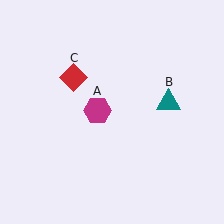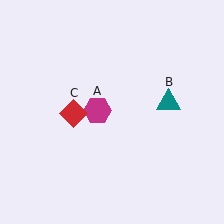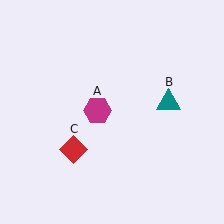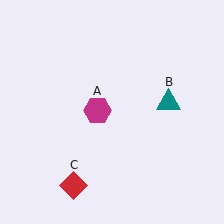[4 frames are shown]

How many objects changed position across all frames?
1 object changed position: red diamond (object C).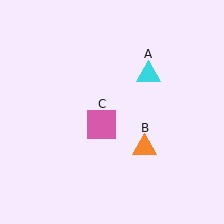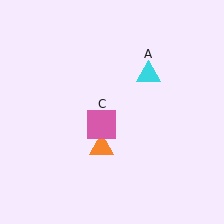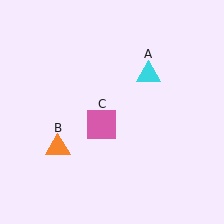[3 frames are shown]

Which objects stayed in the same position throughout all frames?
Cyan triangle (object A) and pink square (object C) remained stationary.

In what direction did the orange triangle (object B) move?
The orange triangle (object B) moved left.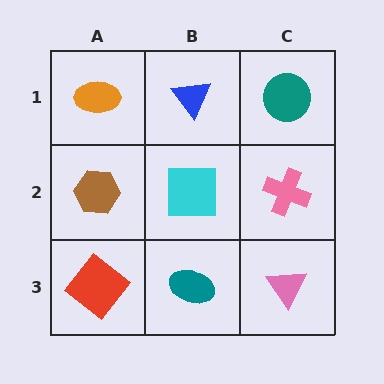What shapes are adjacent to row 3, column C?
A pink cross (row 2, column C), a teal ellipse (row 3, column B).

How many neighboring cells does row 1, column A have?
2.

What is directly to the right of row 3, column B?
A pink triangle.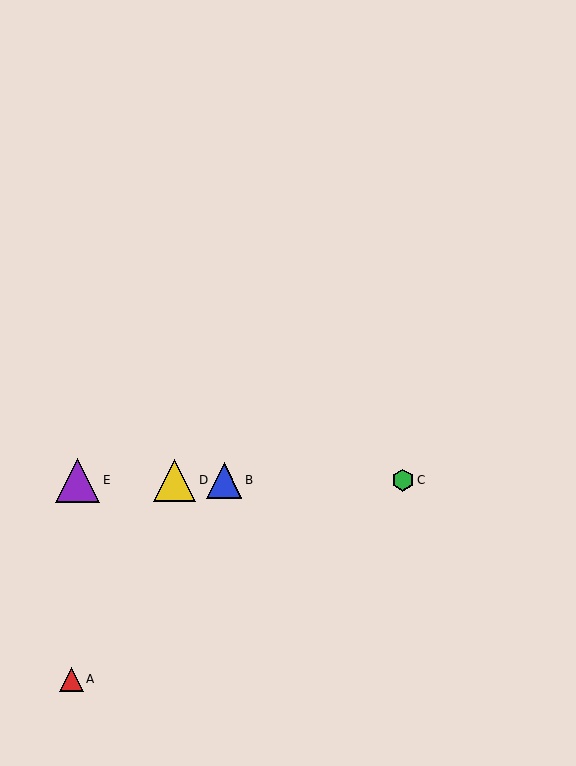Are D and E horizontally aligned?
Yes, both are at y≈480.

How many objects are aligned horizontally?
4 objects (B, C, D, E) are aligned horizontally.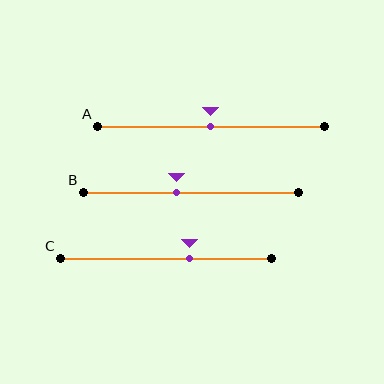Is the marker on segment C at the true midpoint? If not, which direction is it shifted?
No, the marker on segment C is shifted to the right by about 11% of the segment length.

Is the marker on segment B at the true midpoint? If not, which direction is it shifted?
No, the marker on segment B is shifted to the left by about 7% of the segment length.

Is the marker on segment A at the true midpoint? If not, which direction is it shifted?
Yes, the marker on segment A is at the true midpoint.